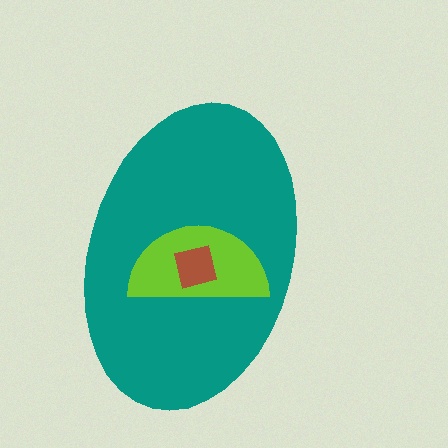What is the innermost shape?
The brown square.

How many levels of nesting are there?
3.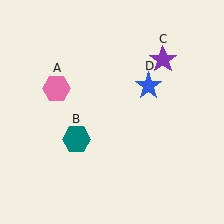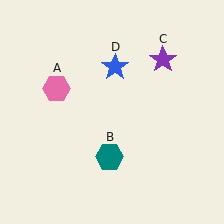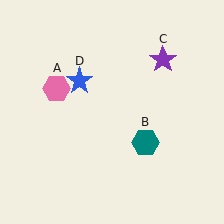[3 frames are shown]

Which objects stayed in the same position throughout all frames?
Pink hexagon (object A) and purple star (object C) remained stationary.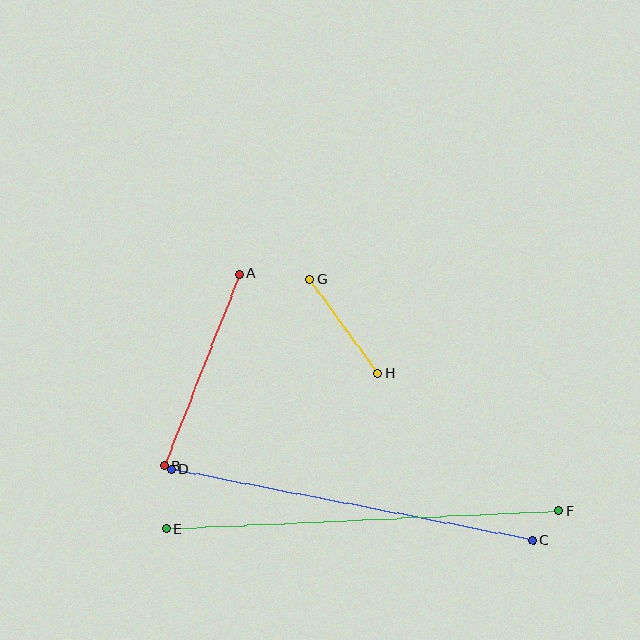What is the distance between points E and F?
The distance is approximately 393 pixels.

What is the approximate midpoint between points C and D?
The midpoint is at approximately (352, 505) pixels.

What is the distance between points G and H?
The distance is approximately 116 pixels.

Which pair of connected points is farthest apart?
Points E and F are farthest apart.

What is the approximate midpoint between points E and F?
The midpoint is at approximately (363, 520) pixels.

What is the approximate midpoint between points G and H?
The midpoint is at approximately (344, 326) pixels.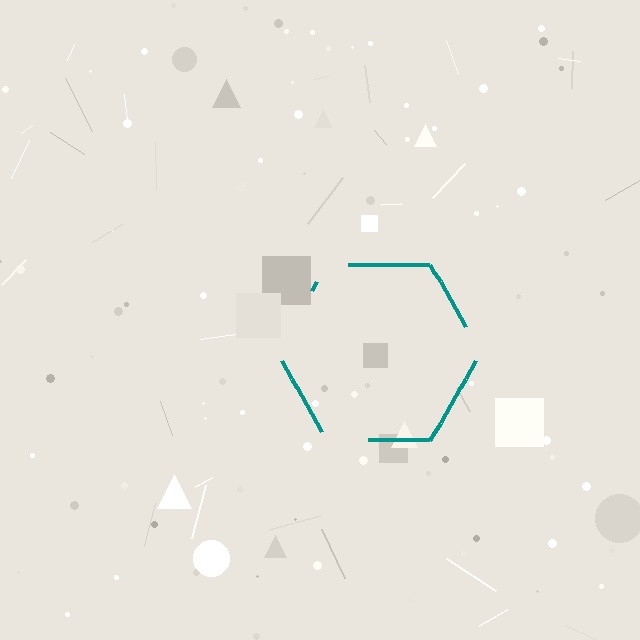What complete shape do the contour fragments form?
The contour fragments form a hexagon.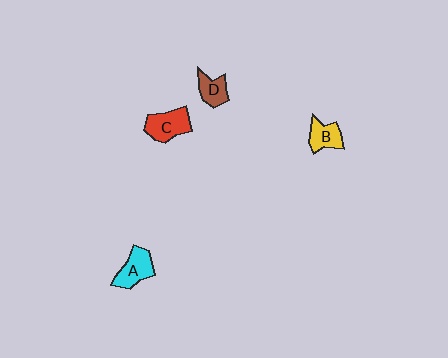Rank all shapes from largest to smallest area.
From largest to smallest: C (red), A (cyan), B (yellow), D (brown).